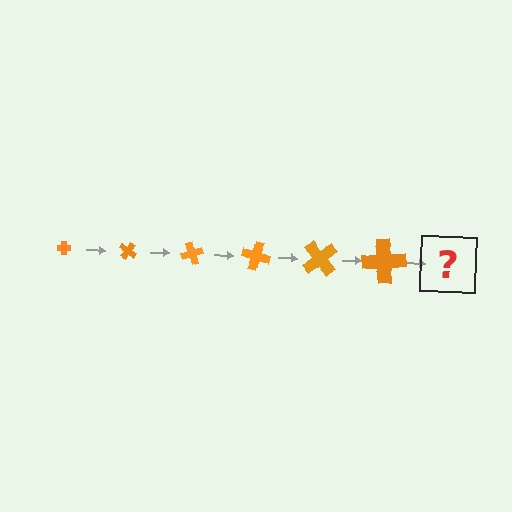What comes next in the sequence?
The next element should be a cross, larger than the previous one and rotated 210 degrees from the start.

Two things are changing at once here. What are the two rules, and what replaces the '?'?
The two rules are that the cross grows larger each step and it rotates 35 degrees each step. The '?' should be a cross, larger than the previous one and rotated 210 degrees from the start.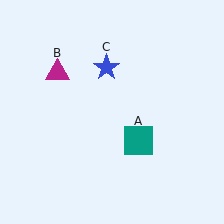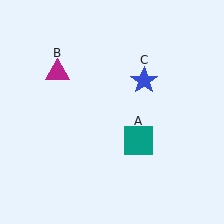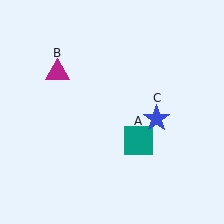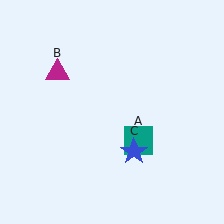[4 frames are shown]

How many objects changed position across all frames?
1 object changed position: blue star (object C).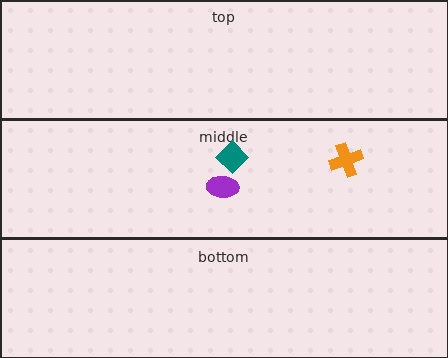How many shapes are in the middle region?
3.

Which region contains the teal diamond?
The middle region.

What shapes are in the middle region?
The orange cross, the purple ellipse, the teal diamond.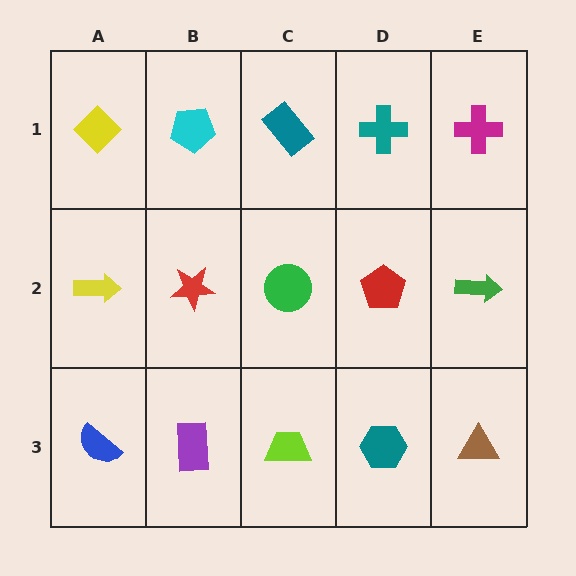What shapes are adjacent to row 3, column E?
A green arrow (row 2, column E), a teal hexagon (row 3, column D).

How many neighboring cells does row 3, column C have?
3.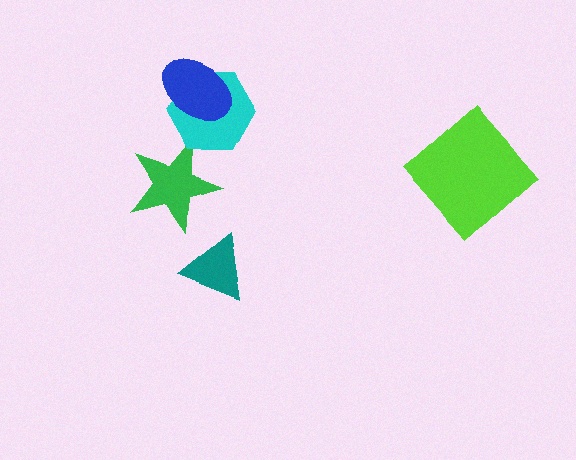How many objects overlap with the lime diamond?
0 objects overlap with the lime diamond.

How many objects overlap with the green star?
1 object overlaps with the green star.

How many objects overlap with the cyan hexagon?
2 objects overlap with the cyan hexagon.